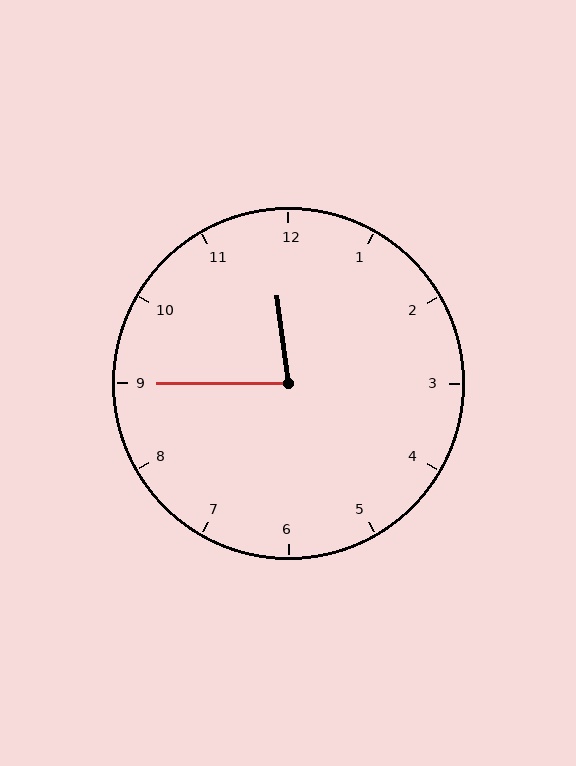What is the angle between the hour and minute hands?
Approximately 82 degrees.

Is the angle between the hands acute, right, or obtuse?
It is acute.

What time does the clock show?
11:45.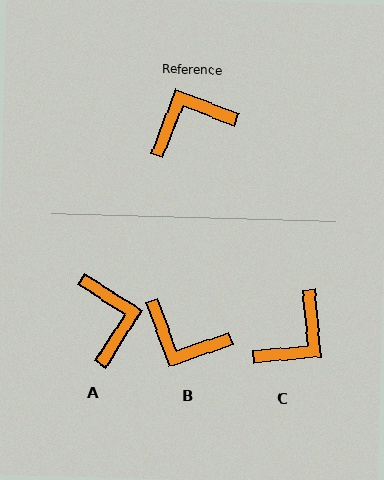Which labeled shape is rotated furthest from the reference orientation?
C, about 153 degrees away.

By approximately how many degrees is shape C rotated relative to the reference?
Approximately 153 degrees clockwise.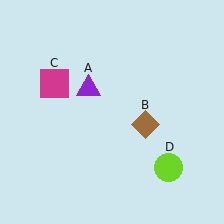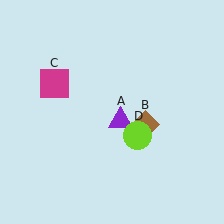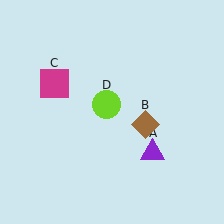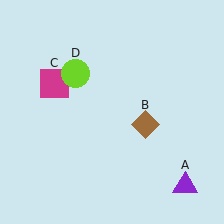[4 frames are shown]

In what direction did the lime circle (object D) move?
The lime circle (object D) moved up and to the left.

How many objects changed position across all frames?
2 objects changed position: purple triangle (object A), lime circle (object D).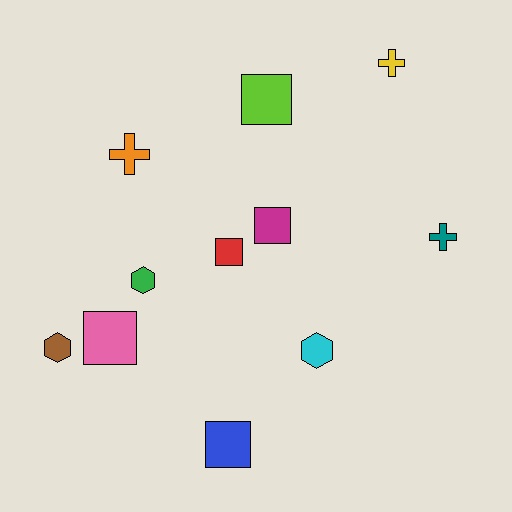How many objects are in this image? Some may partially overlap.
There are 11 objects.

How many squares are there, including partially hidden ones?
There are 5 squares.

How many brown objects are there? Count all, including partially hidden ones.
There is 1 brown object.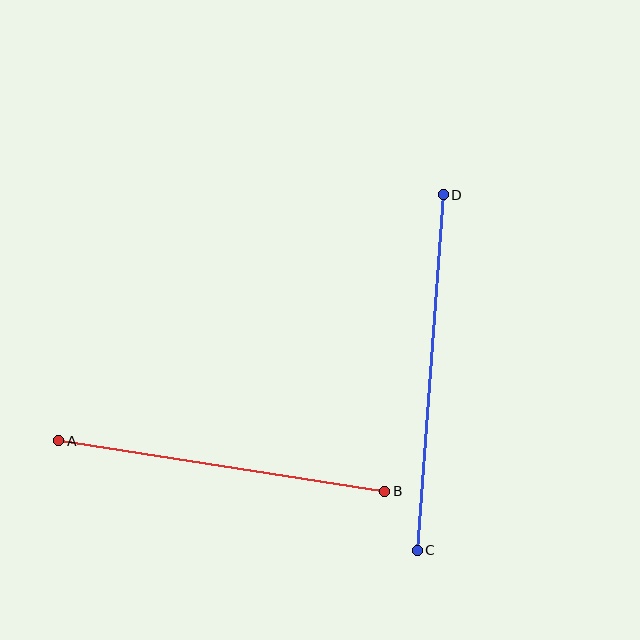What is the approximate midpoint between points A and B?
The midpoint is at approximately (222, 466) pixels.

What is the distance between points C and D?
The distance is approximately 356 pixels.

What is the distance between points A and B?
The distance is approximately 330 pixels.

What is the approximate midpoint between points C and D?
The midpoint is at approximately (430, 373) pixels.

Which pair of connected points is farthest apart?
Points C and D are farthest apart.